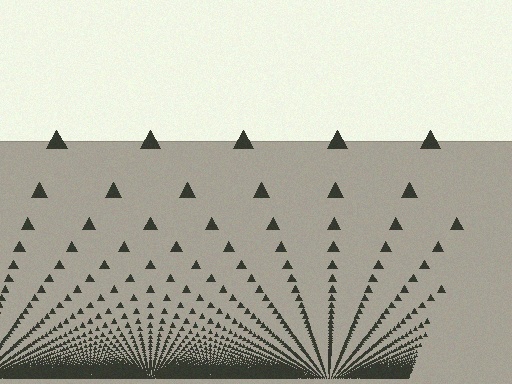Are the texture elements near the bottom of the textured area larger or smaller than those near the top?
Smaller. The gradient is inverted — elements near the bottom are smaller and denser.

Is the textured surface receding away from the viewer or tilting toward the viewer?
The surface appears to tilt toward the viewer. Texture elements get larger and sparser toward the top.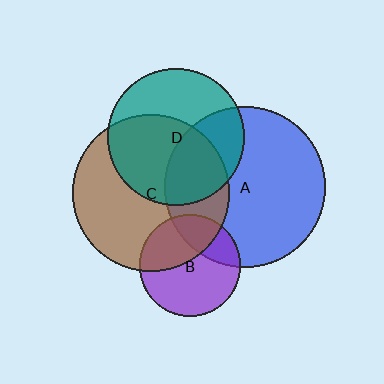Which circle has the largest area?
Circle A (blue).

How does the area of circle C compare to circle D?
Approximately 1.3 times.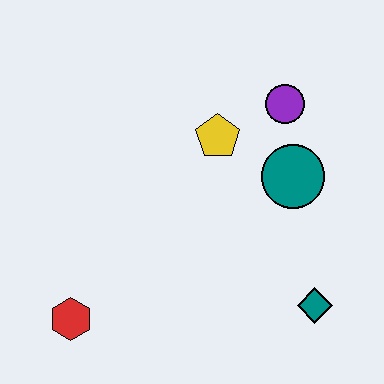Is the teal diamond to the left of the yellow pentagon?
No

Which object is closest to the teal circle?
The purple circle is closest to the teal circle.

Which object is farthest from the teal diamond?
The red hexagon is farthest from the teal diamond.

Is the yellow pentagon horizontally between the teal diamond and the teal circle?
No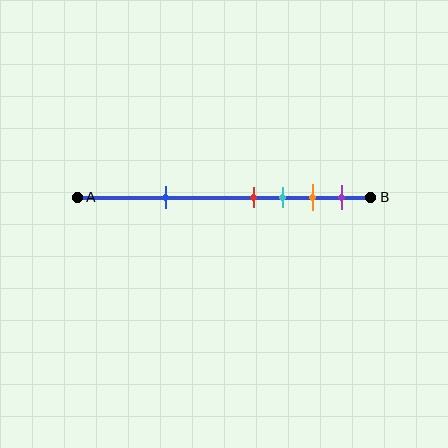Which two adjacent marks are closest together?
The red and cyan marks are the closest adjacent pair.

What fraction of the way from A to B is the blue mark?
The blue mark is approximately 30% (0.3) of the way from A to B.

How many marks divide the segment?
There are 5 marks dividing the segment.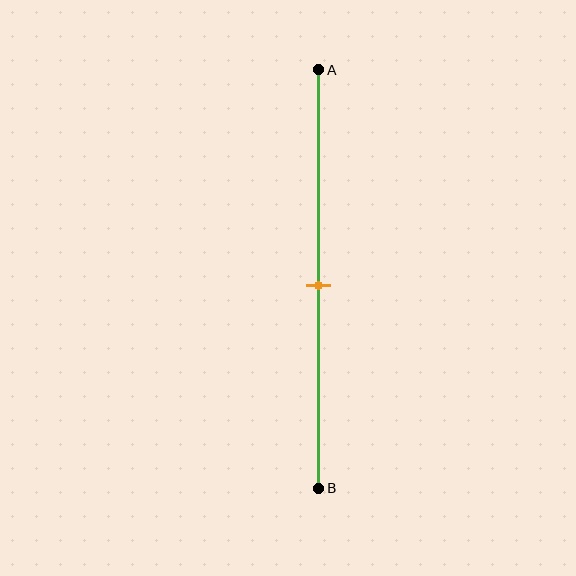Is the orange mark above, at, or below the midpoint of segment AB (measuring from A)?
The orange mark is approximately at the midpoint of segment AB.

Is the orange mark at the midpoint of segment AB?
Yes, the mark is approximately at the midpoint.